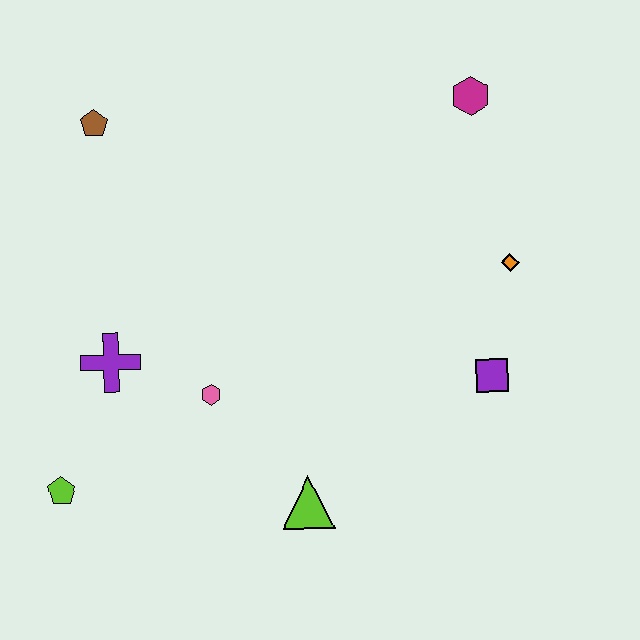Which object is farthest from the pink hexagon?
The magenta hexagon is farthest from the pink hexagon.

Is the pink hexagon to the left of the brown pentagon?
No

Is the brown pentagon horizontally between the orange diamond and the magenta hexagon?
No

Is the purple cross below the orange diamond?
Yes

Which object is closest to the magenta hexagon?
The orange diamond is closest to the magenta hexagon.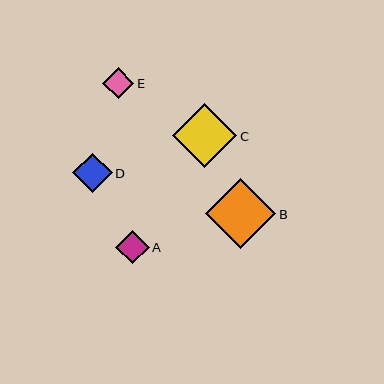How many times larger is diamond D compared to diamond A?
Diamond D is approximately 1.2 times the size of diamond A.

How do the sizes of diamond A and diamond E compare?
Diamond A and diamond E are approximately the same size.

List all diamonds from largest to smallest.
From largest to smallest: B, C, D, A, E.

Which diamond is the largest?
Diamond B is the largest with a size of approximately 70 pixels.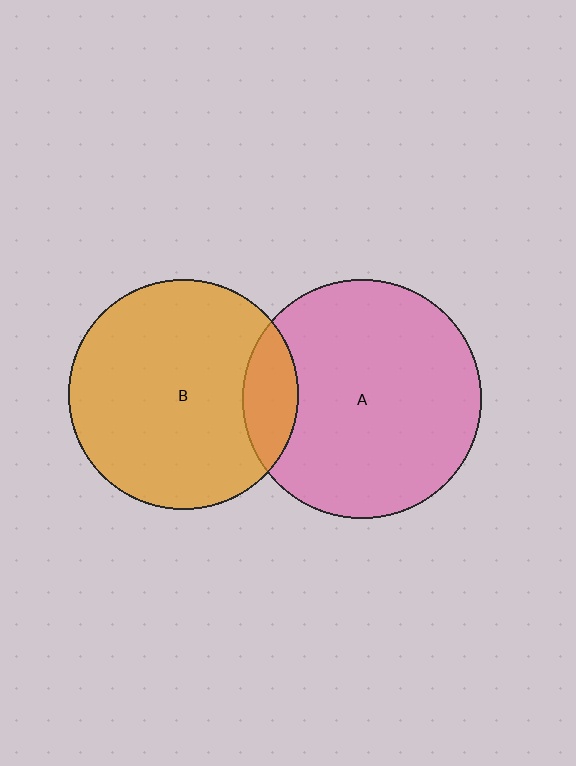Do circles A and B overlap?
Yes.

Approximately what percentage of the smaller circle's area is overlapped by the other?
Approximately 15%.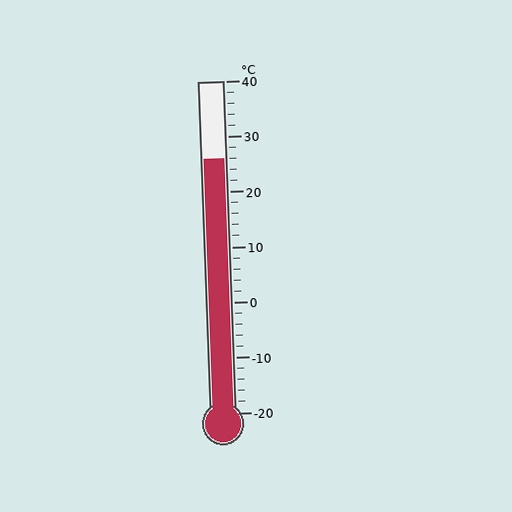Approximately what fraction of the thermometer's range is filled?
The thermometer is filled to approximately 75% of its range.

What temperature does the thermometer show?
The thermometer shows approximately 26°C.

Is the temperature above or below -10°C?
The temperature is above -10°C.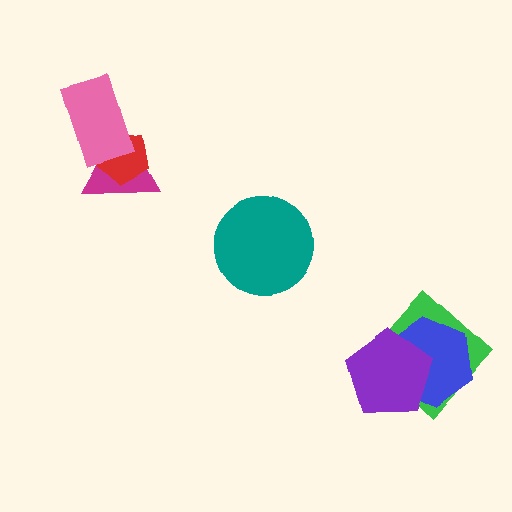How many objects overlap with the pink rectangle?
2 objects overlap with the pink rectangle.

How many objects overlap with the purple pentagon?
2 objects overlap with the purple pentagon.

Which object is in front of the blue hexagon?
The purple pentagon is in front of the blue hexagon.